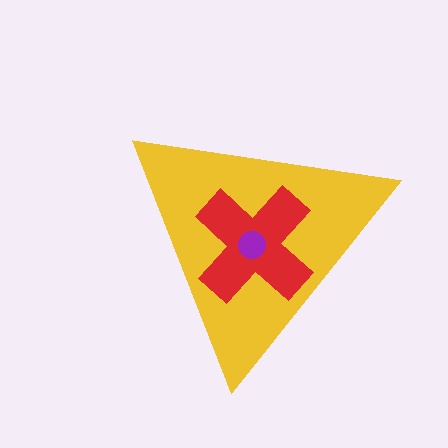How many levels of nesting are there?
3.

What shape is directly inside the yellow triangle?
The red cross.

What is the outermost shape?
The yellow triangle.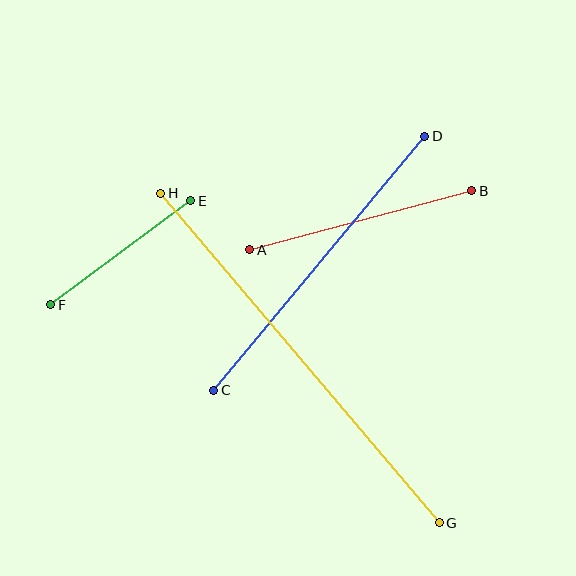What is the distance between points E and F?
The distance is approximately 175 pixels.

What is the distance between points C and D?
The distance is approximately 330 pixels.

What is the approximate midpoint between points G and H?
The midpoint is at approximately (300, 358) pixels.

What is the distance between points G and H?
The distance is approximately 432 pixels.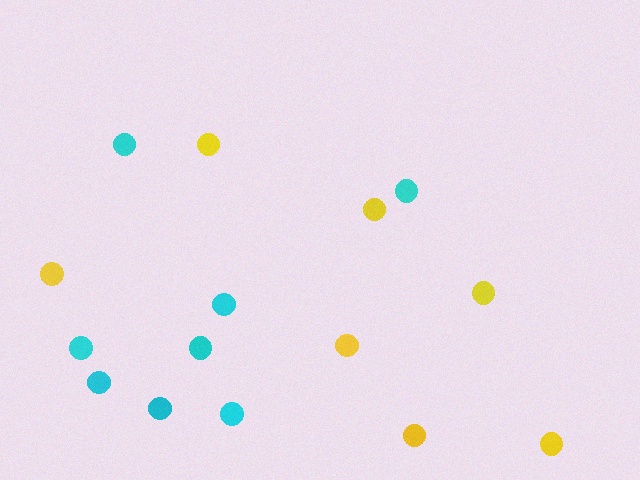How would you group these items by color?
There are 2 groups: one group of yellow circles (7) and one group of cyan circles (8).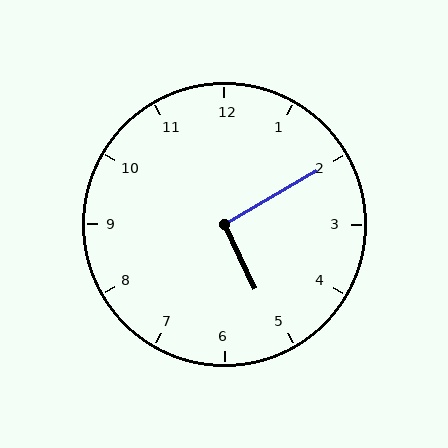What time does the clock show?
5:10.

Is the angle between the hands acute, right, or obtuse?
It is right.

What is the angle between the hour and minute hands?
Approximately 95 degrees.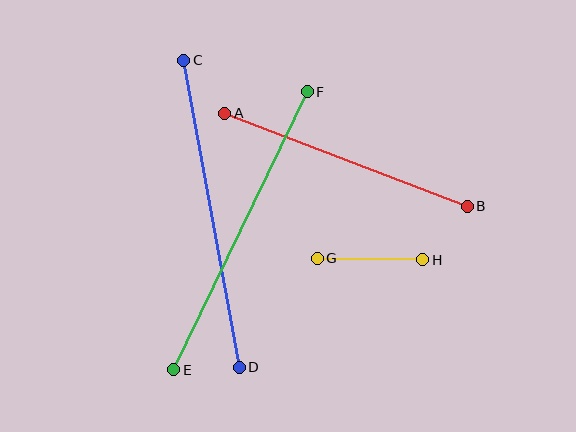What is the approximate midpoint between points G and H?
The midpoint is at approximately (370, 259) pixels.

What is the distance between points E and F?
The distance is approximately 308 pixels.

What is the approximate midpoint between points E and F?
The midpoint is at approximately (241, 231) pixels.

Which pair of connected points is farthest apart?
Points C and D are farthest apart.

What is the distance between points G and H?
The distance is approximately 106 pixels.